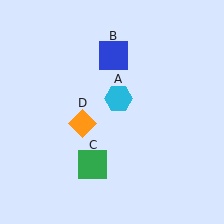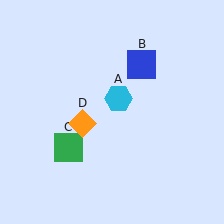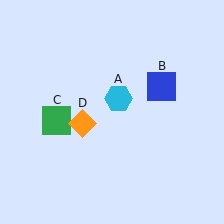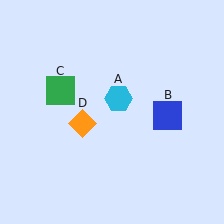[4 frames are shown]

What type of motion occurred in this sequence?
The blue square (object B), green square (object C) rotated clockwise around the center of the scene.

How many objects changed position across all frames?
2 objects changed position: blue square (object B), green square (object C).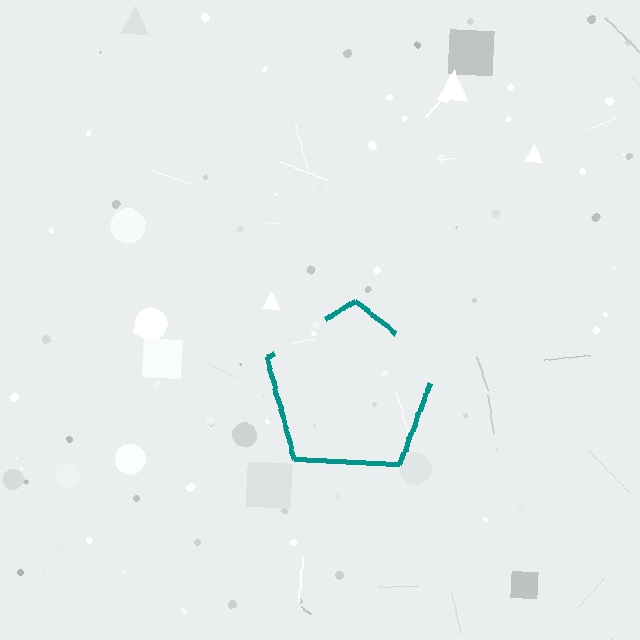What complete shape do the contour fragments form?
The contour fragments form a pentagon.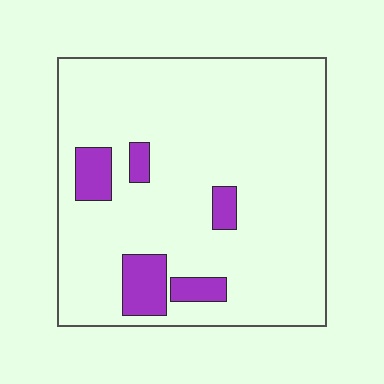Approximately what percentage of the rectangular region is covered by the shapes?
Approximately 10%.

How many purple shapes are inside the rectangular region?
5.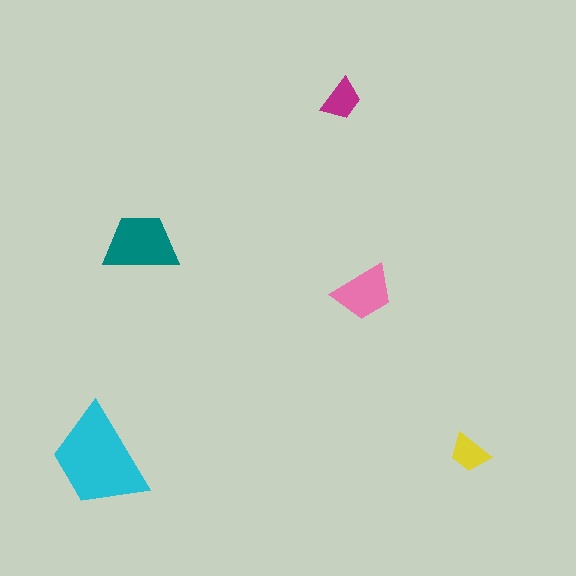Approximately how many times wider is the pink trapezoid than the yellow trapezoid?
About 1.5 times wider.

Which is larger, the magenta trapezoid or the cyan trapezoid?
The cyan one.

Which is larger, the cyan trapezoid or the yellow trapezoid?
The cyan one.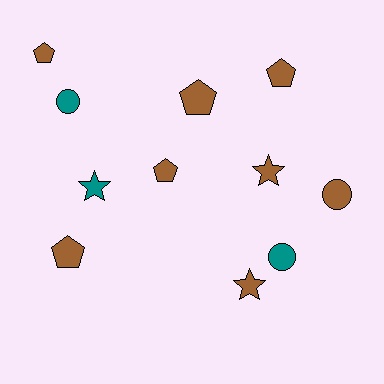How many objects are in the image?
There are 11 objects.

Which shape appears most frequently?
Pentagon, with 5 objects.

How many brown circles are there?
There is 1 brown circle.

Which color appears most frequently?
Brown, with 8 objects.